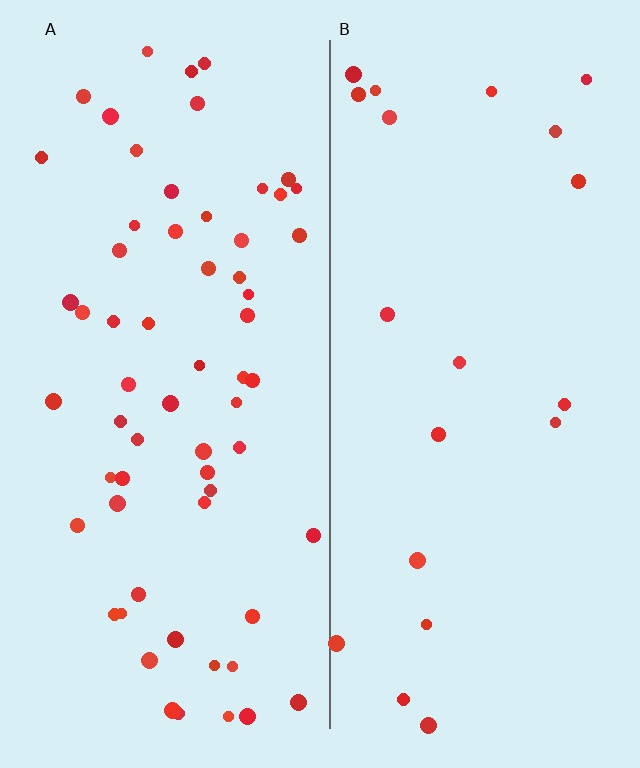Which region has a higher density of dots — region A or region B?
A (the left).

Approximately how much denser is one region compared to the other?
Approximately 3.1× — region A over region B.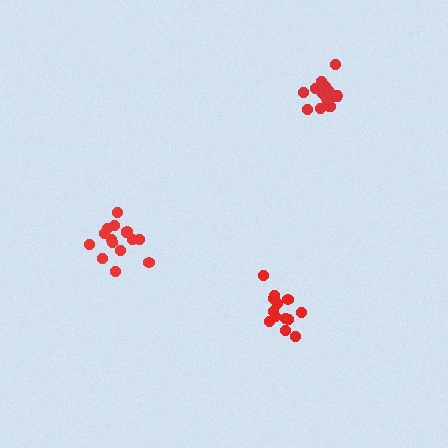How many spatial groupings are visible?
There are 3 spatial groupings.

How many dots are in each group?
Group 1: 15 dots, Group 2: 15 dots, Group 3: 13 dots (43 total).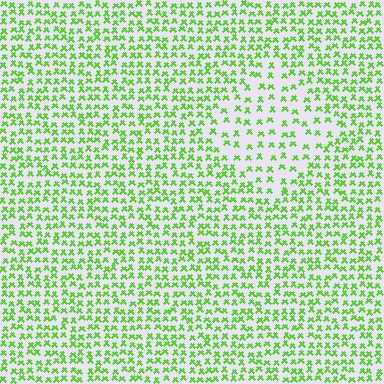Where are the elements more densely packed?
The elements are more densely packed outside the diamond boundary.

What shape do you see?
I see a diamond.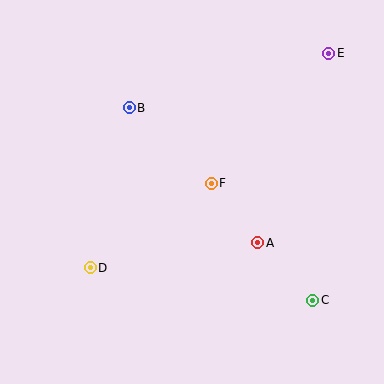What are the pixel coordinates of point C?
Point C is at (313, 300).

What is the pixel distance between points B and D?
The distance between B and D is 165 pixels.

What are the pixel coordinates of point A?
Point A is at (258, 243).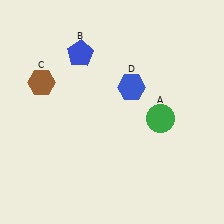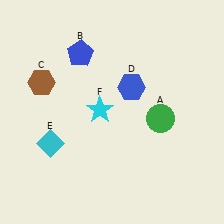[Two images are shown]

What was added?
A cyan diamond (E), a cyan star (F) were added in Image 2.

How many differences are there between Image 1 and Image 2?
There are 2 differences between the two images.